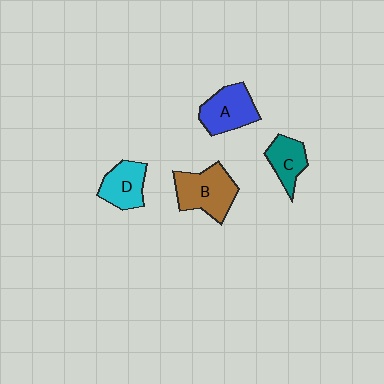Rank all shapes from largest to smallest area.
From largest to smallest: B (brown), A (blue), D (cyan), C (teal).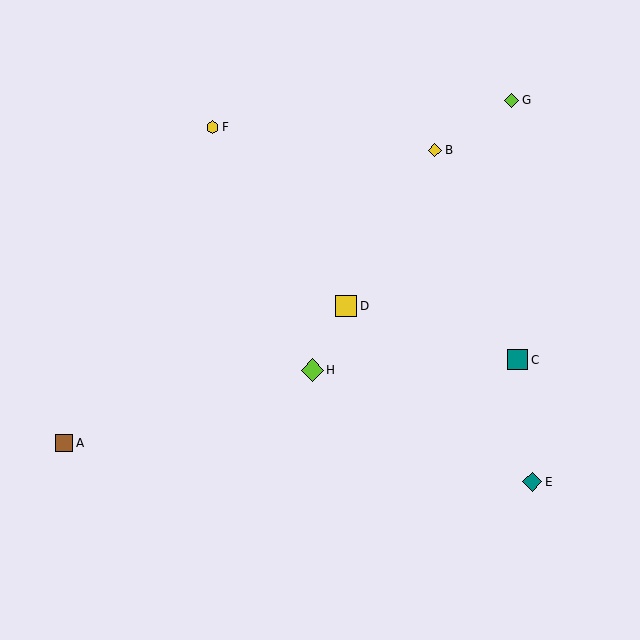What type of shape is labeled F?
Shape F is a yellow hexagon.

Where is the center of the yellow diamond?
The center of the yellow diamond is at (435, 150).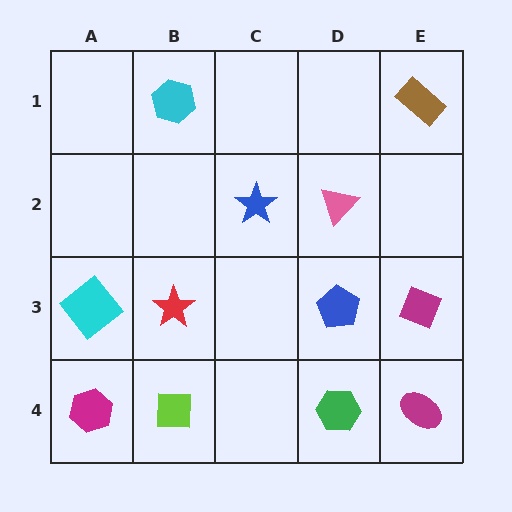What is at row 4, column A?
A magenta hexagon.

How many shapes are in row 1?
2 shapes.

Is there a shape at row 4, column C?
No, that cell is empty.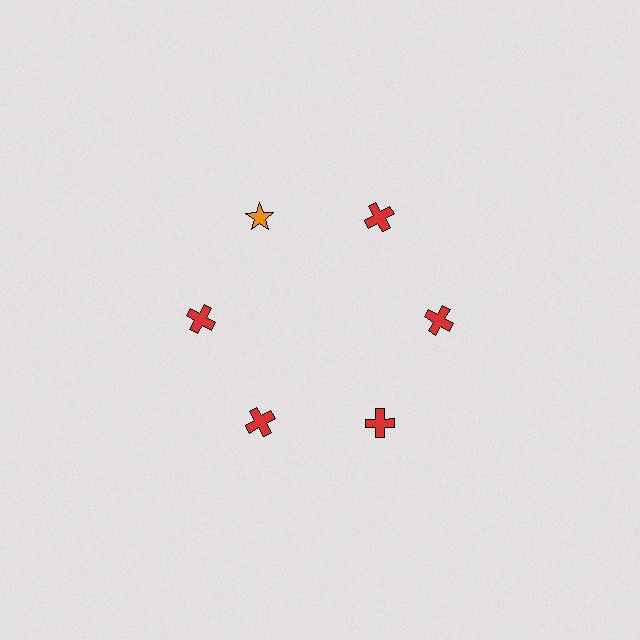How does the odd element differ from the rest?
It differs in both color (orange instead of red) and shape (star instead of cross).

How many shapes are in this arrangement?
There are 6 shapes arranged in a ring pattern.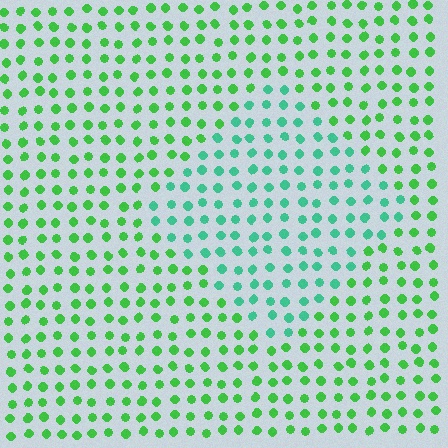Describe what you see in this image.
The image is filled with small green elements in a uniform arrangement. A diamond-shaped region is visible where the elements are tinted to a slightly different hue, forming a subtle color boundary.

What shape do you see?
I see a diamond.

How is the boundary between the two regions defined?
The boundary is defined purely by a slight shift in hue (about 35 degrees). Spacing, size, and orientation are identical on both sides.